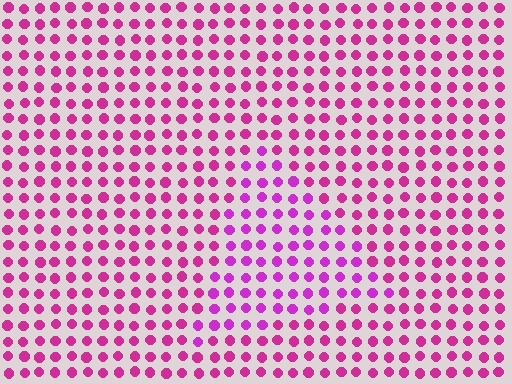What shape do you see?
I see a triangle.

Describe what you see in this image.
The image is filled with small magenta elements in a uniform arrangement. A triangle-shaped region is visible where the elements are tinted to a slightly different hue, forming a subtle color boundary.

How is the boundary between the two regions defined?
The boundary is defined purely by a slight shift in hue (about 22 degrees). Spacing, size, and orientation are identical on both sides.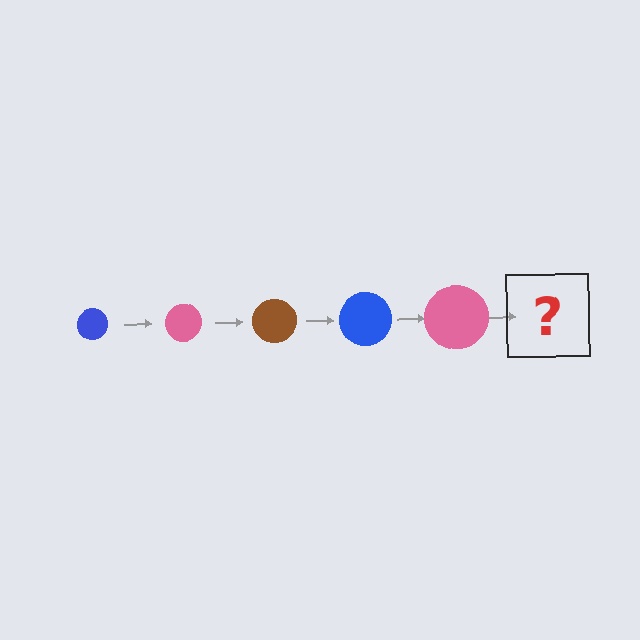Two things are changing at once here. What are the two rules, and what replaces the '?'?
The two rules are that the circle grows larger each step and the color cycles through blue, pink, and brown. The '?' should be a brown circle, larger than the previous one.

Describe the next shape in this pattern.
It should be a brown circle, larger than the previous one.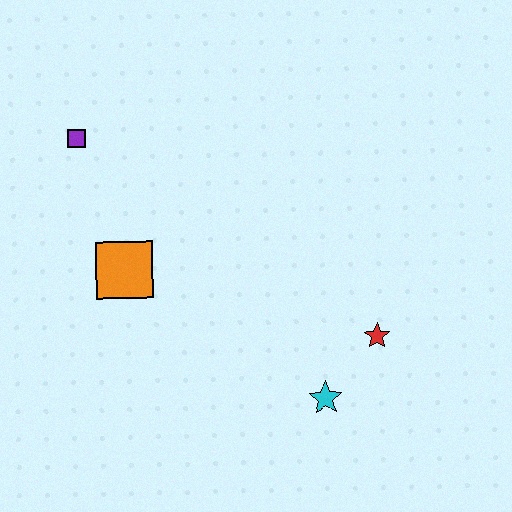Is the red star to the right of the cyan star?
Yes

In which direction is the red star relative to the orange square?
The red star is to the right of the orange square.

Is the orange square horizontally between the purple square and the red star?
Yes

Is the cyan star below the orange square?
Yes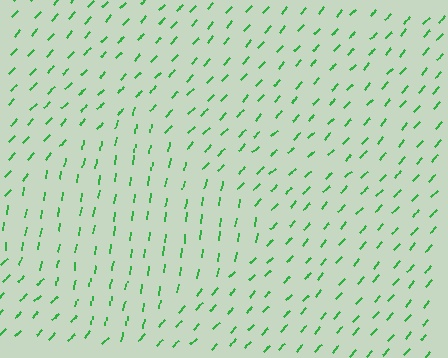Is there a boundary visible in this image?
Yes, there is a texture boundary formed by a change in line orientation.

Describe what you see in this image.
The image is filled with small green line segments. A diamond region in the image has lines oriented differently from the surrounding lines, creating a visible texture boundary.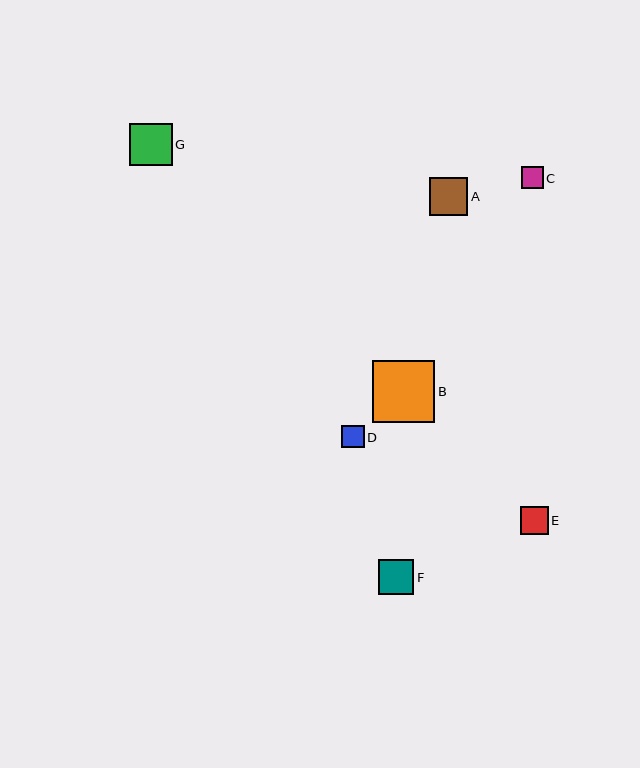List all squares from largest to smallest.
From largest to smallest: B, G, A, F, E, D, C.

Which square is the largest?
Square B is the largest with a size of approximately 63 pixels.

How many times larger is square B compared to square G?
Square B is approximately 1.5 times the size of square G.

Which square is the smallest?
Square C is the smallest with a size of approximately 21 pixels.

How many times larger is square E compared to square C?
Square E is approximately 1.3 times the size of square C.